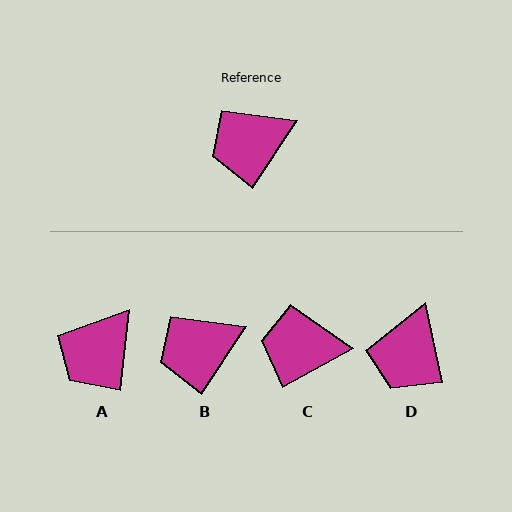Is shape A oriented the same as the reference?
No, it is off by about 27 degrees.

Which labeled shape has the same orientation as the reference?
B.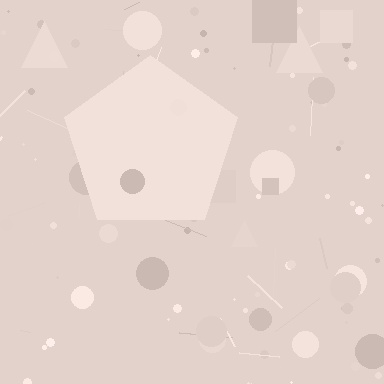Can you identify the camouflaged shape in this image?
The camouflaged shape is a pentagon.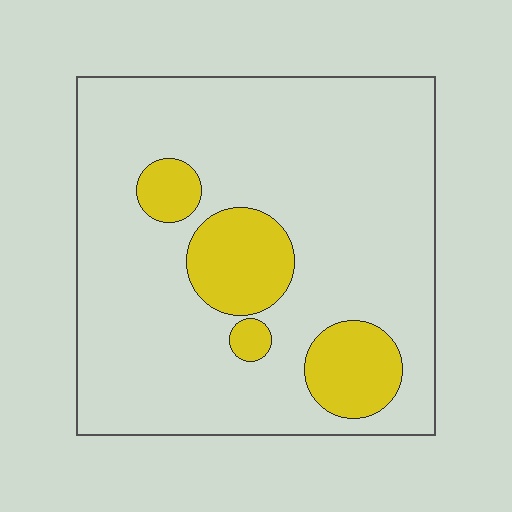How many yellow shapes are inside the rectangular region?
4.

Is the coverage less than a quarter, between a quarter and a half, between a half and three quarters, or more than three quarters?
Less than a quarter.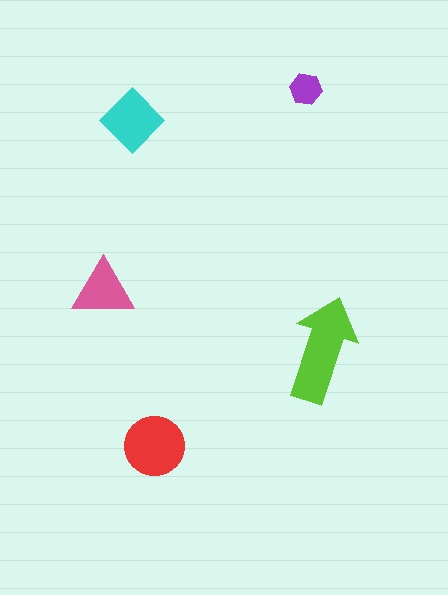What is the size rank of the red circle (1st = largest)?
2nd.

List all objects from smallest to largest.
The purple hexagon, the pink triangle, the cyan diamond, the red circle, the lime arrow.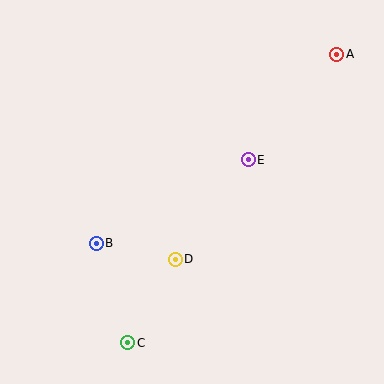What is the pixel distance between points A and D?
The distance between A and D is 261 pixels.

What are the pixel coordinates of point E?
Point E is at (248, 160).